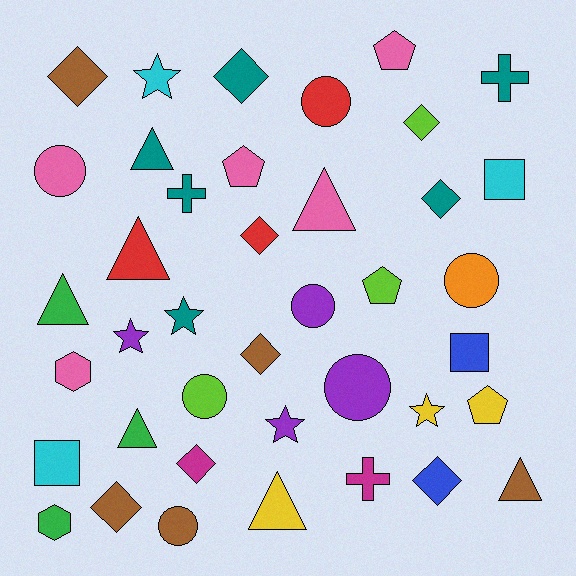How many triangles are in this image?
There are 7 triangles.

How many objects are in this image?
There are 40 objects.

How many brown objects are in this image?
There are 5 brown objects.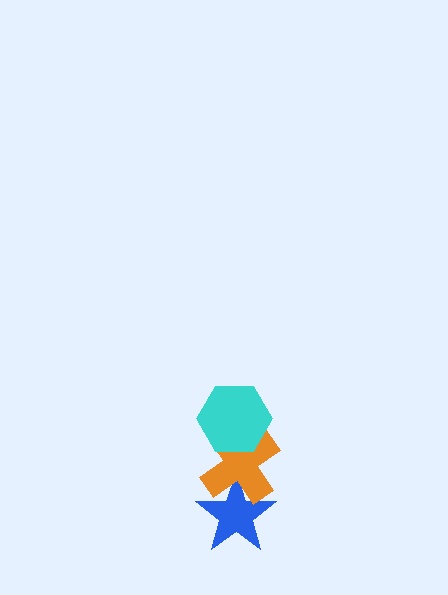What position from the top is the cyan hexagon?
The cyan hexagon is 1st from the top.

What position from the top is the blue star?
The blue star is 3rd from the top.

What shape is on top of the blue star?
The orange cross is on top of the blue star.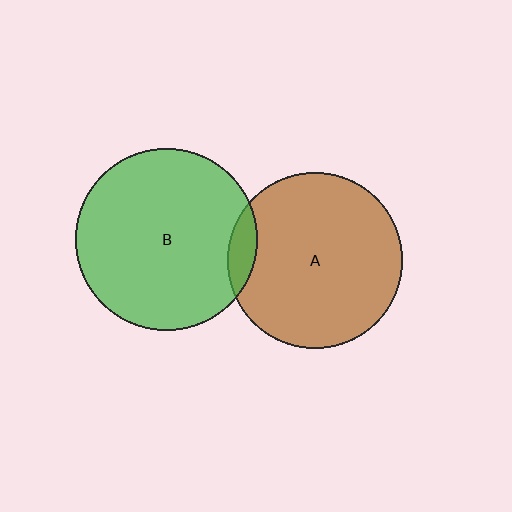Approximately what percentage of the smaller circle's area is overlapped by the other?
Approximately 10%.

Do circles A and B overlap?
Yes.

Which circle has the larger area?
Circle B (green).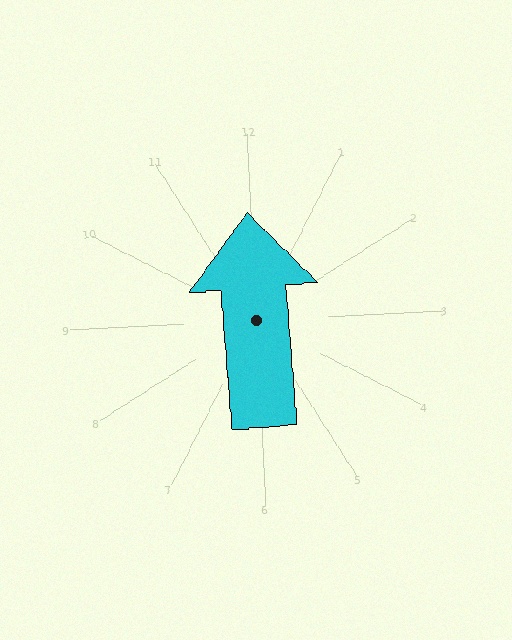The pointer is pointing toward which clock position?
Roughly 12 o'clock.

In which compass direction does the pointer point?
North.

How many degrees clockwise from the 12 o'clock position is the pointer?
Approximately 358 degrees.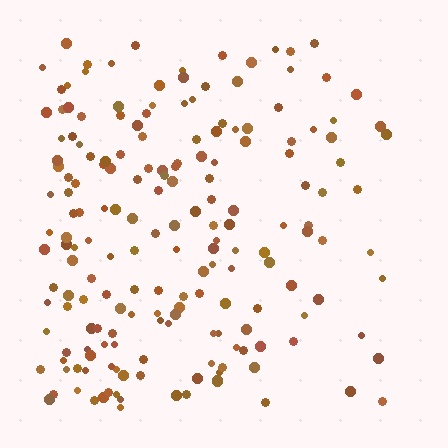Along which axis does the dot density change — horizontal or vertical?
Horizontal.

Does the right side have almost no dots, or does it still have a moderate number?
Still a moderate number, just noticeably fewer than the left.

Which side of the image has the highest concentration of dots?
The left.